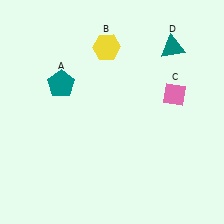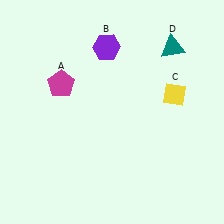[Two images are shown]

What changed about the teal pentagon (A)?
In Image 1, A is teal. In Image 2, it changed to magenta.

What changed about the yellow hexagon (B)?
In Image 1, B is yellow. In Image 2, it changed to purple.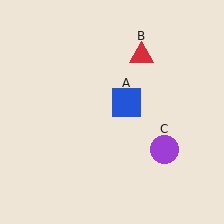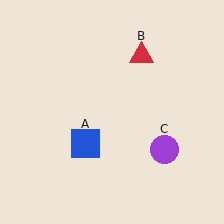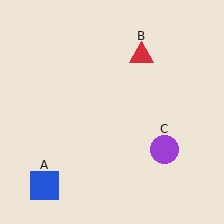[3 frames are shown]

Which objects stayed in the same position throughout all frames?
Red triangle (object B) and purple circle (object C) remained stationary.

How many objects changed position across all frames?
1 object changed position: blue square (object A).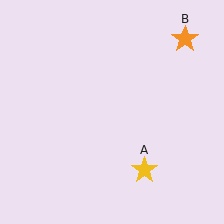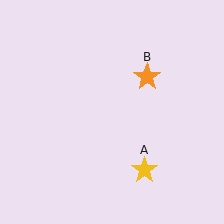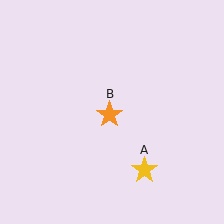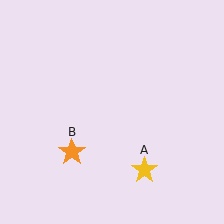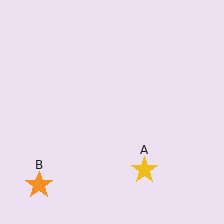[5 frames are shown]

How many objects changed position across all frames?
1 object changed position: orange star (object B).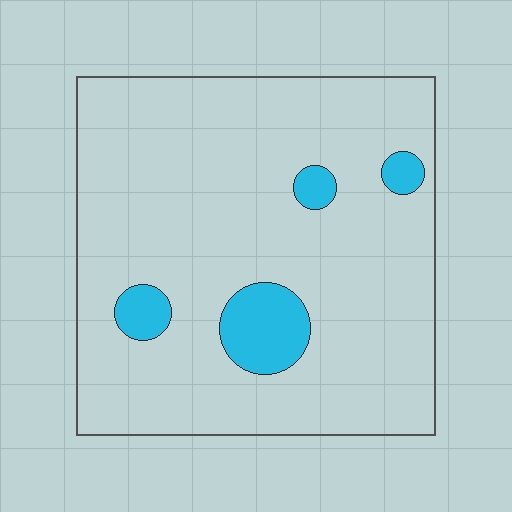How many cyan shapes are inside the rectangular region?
4.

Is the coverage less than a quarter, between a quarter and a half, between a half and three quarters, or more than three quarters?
Less than a quarter.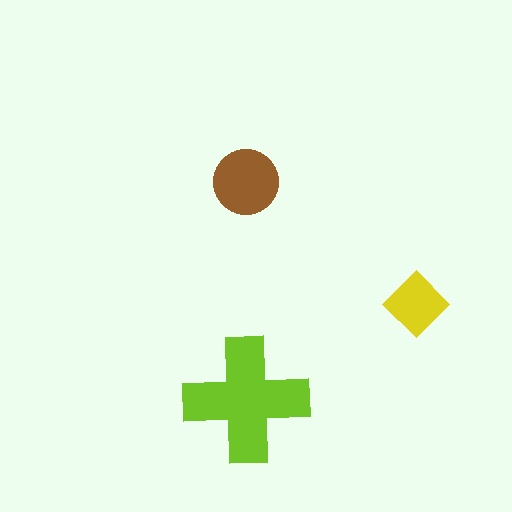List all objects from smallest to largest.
The yellow diamond, the brown circle, the lime cross.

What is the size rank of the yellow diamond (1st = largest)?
3rd.